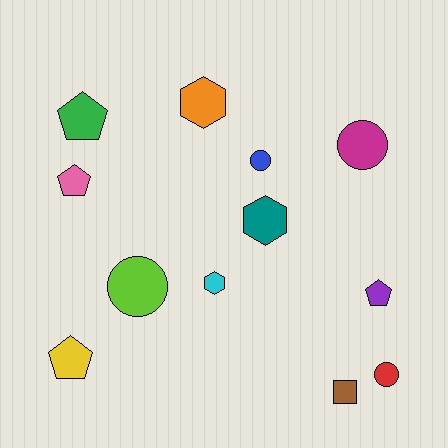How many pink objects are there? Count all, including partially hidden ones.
There is 1 pink object.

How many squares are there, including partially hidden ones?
There is 1 square.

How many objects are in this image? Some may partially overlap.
There are 12 objects.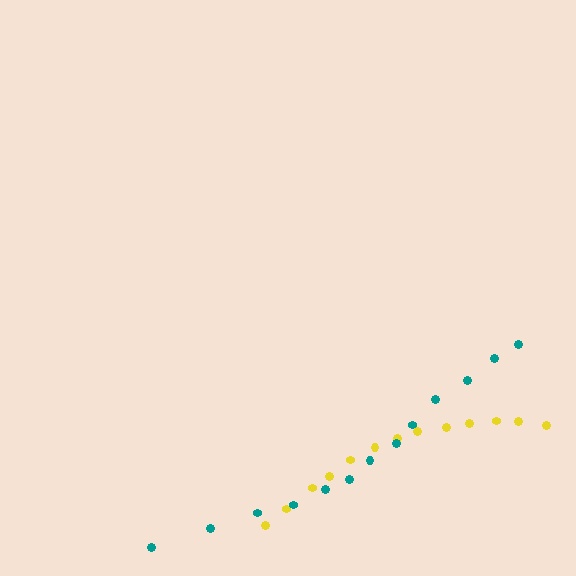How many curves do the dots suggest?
There are 2 distinct paths.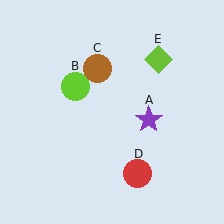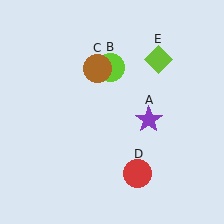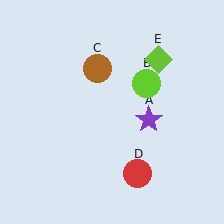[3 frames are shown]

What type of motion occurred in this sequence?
The lime circle (object B) rotated clockwise around the center of the scene.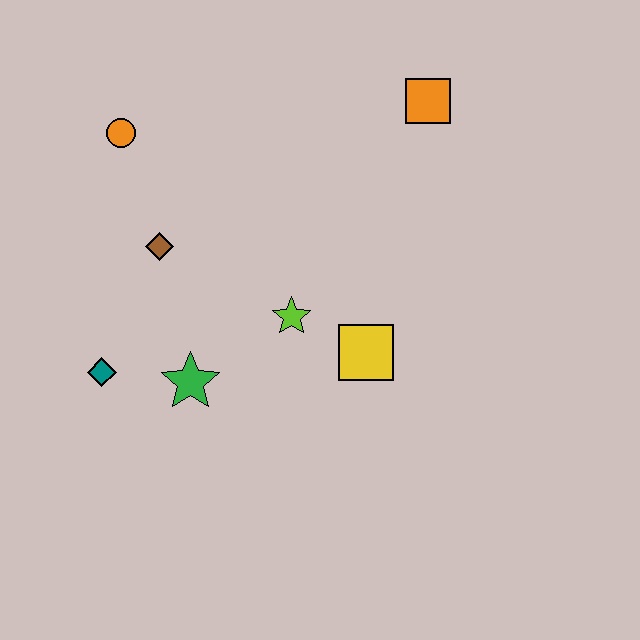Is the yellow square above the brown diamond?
No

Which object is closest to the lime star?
The yellow square is closest to the lime star.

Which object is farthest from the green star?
The orange square is farthest from the green star.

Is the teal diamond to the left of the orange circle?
Yes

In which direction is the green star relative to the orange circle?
The green star is below the orange circle.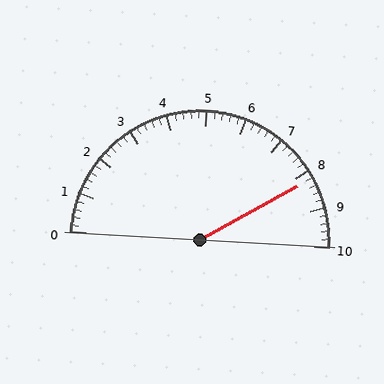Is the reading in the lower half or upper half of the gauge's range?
The reading is in the upper half of the range (0 to 10).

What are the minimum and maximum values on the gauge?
The gauge ranges from 0 to 10.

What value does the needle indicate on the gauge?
The needle indicates approximately 8.2.